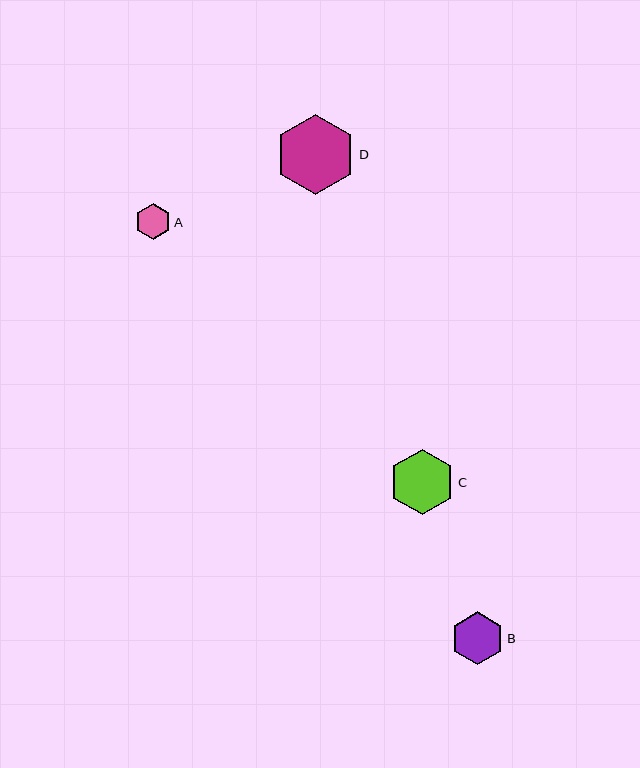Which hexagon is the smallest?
Hexagon A is the smallest with a size of approximately 36 pixels.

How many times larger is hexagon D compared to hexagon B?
Hexagon D is approximately 1.5 times the size of hexagon B.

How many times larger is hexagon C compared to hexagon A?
Hexagon C is approximately 1.8 times the size of hexagon A.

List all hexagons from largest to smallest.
From largest to smallest: D, C, B, A.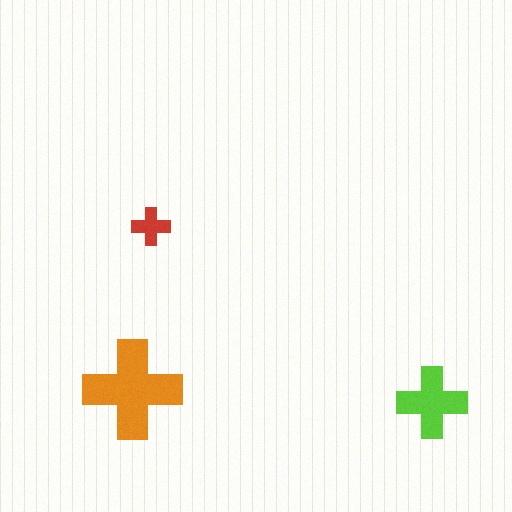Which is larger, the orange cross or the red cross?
The orange one.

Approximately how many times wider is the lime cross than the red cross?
About 2 times wider.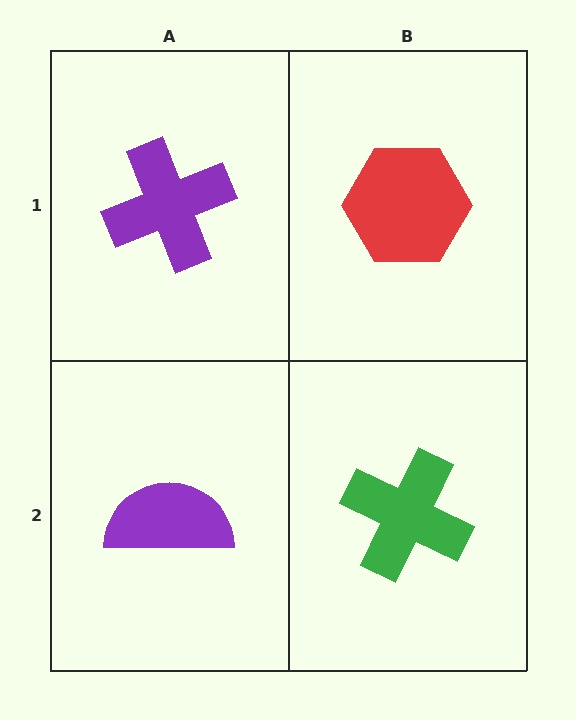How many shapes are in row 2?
2 shapes.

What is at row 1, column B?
A red hexagon.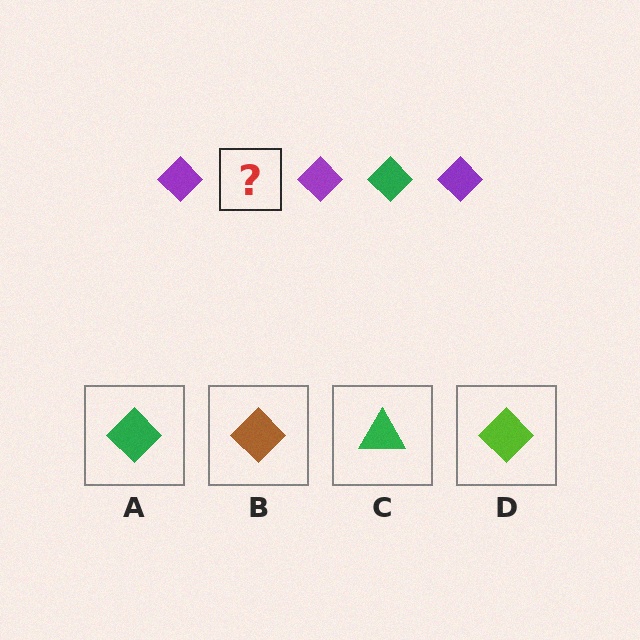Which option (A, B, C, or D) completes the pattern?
A.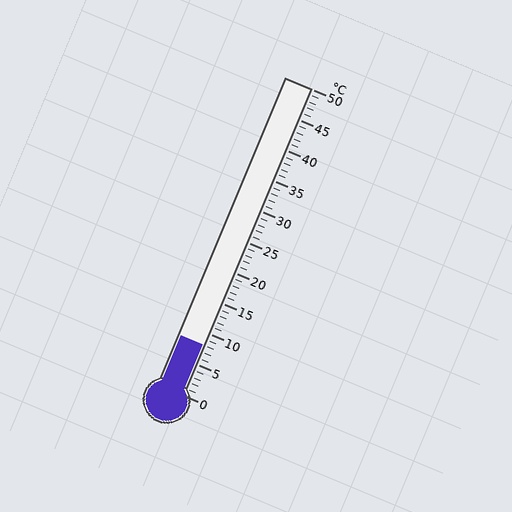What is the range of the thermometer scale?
The thermometer scale ranges from 0°C to 50°C.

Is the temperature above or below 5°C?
The temperature is above 5°C.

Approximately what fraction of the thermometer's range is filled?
The thermometer is filled to approximately 15% of its range.